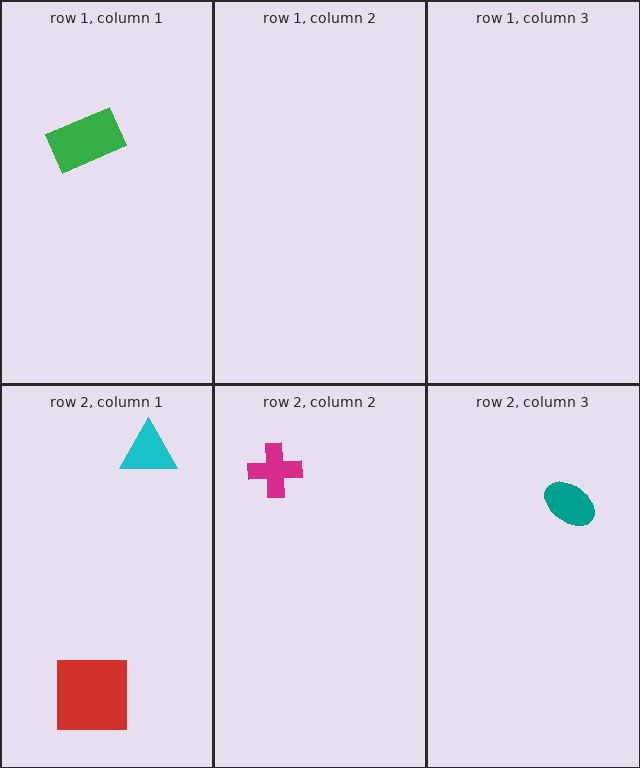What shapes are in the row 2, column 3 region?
The teal ellipse.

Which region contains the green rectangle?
The row 1, column 1 region.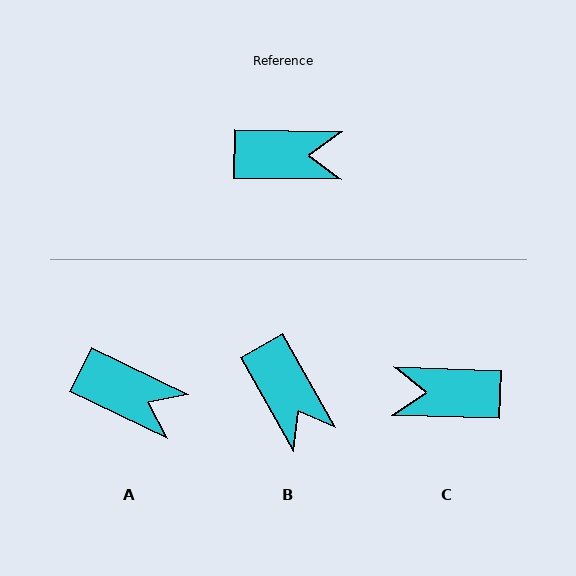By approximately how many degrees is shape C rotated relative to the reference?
Approximately 179 degrees counter-clockwise.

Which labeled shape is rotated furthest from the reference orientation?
C, about 179 degrees away.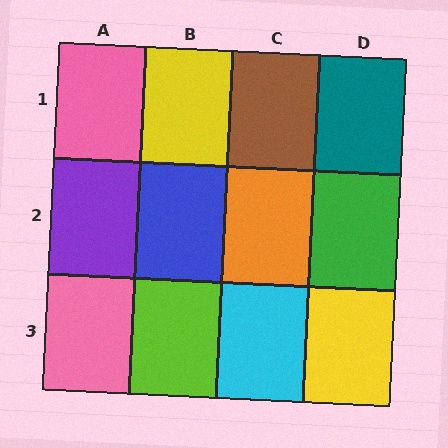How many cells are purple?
1 cell is purple.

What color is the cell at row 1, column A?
Pink.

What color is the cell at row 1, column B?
Yellow.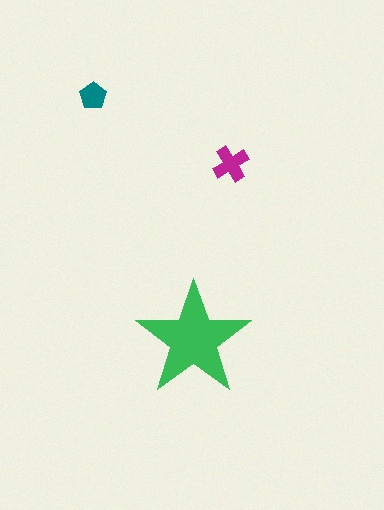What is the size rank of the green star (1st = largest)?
1st.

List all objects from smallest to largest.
The teal pentagon, the magenta cross, the green star.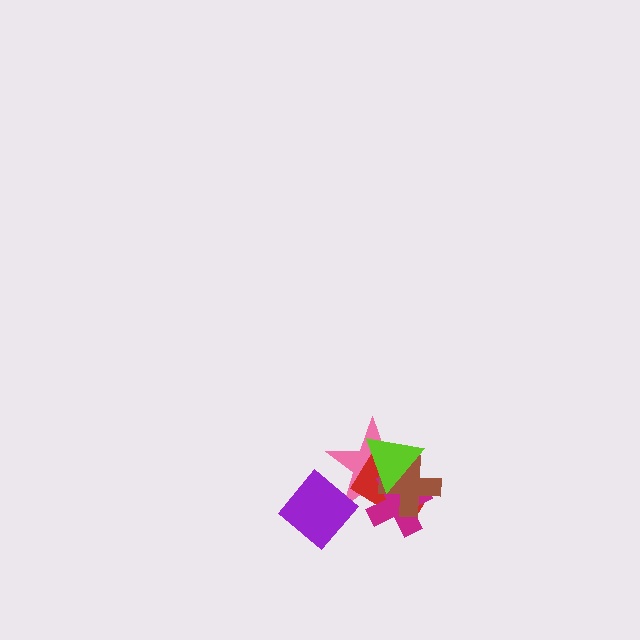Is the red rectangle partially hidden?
Yes, it is partially covered by another shape.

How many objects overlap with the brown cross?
4 objects overlap with the brown cross.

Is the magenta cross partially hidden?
Yes, it is partially covered by another shape.